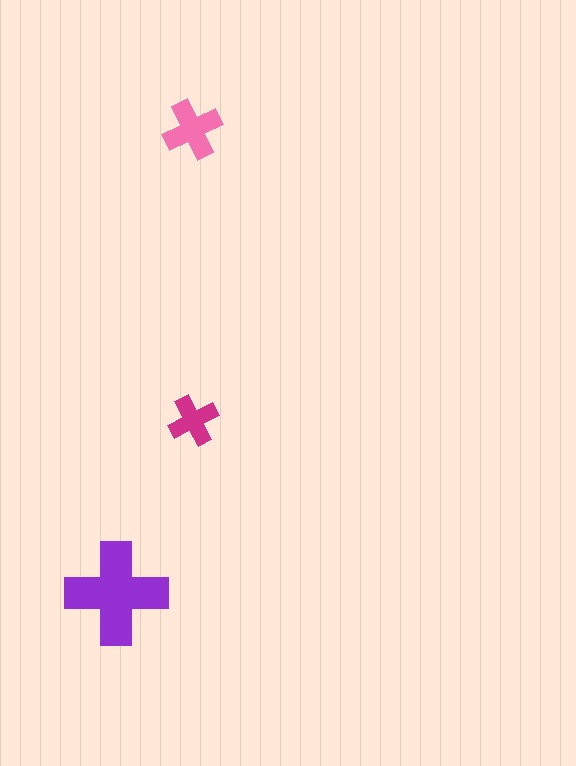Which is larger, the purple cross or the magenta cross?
The purple one.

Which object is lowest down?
The purple cross is bottommost.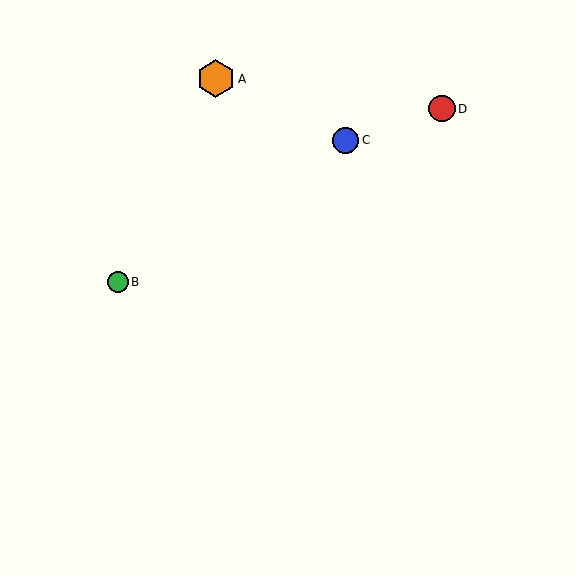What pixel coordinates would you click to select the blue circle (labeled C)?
Click at (346, 140) to select the blue circle C.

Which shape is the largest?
The orange hexagon (labeled A) is the largest.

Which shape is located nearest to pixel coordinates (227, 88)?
The orange hexagon (labeled A) at (216, 79) is nearest to that location.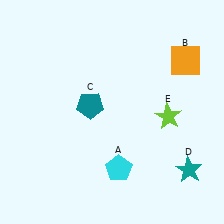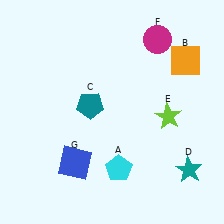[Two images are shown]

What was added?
A magenta circle (F), a blue square (G) were added in Image 2.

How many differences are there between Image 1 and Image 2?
There are 2 differences between the two images.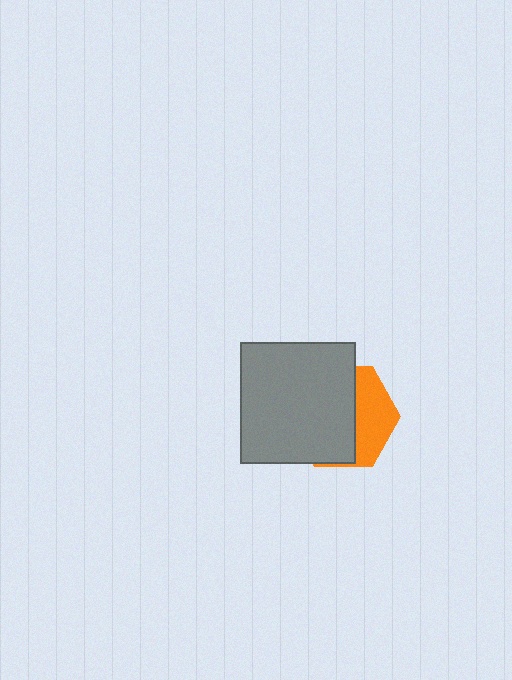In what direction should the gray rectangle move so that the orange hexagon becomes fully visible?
The gray rectangle should move left. That is the shortest direction to clear the overlap and leave the orange hexagon fully visible.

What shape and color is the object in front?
The object in front is a gray rectangle.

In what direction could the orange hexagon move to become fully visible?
The orange hexagon could move right. That would shift it out from behind the gray rectangle entirely.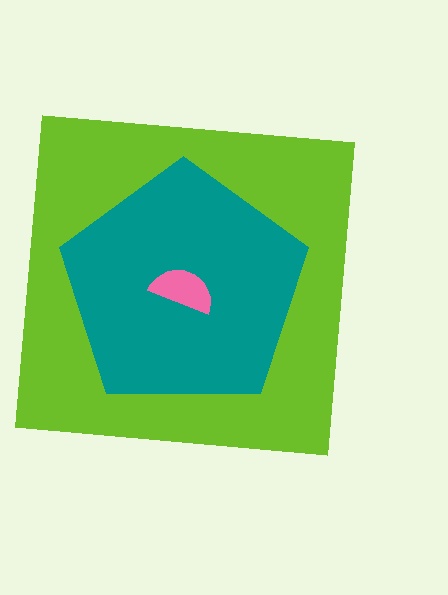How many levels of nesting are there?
3.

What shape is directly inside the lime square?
The teal pentagon.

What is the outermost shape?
The lime square.